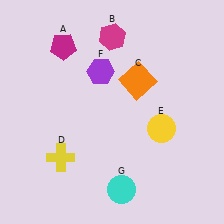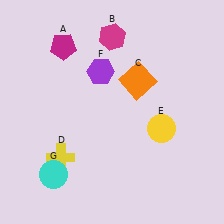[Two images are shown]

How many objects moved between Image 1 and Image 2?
1 object moved between the two images.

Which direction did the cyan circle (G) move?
The cyan circle (G) moved left.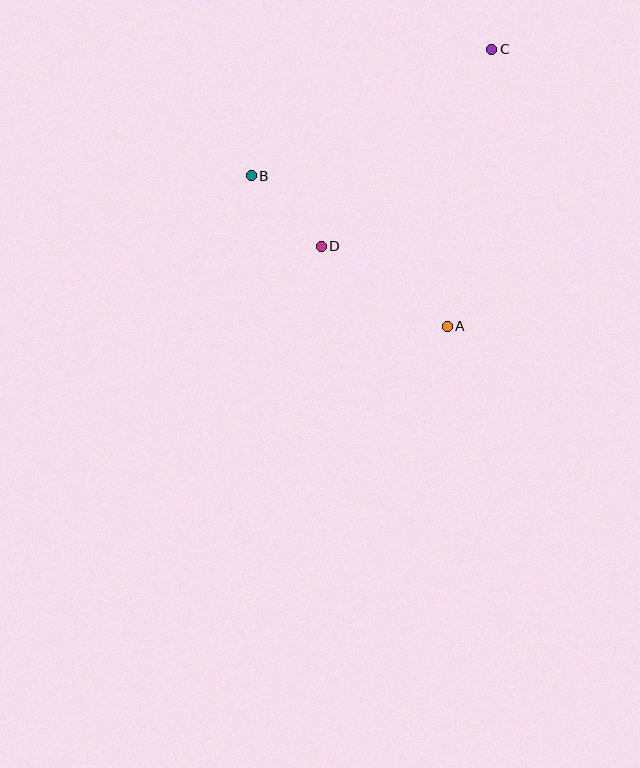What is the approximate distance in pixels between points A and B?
The distance between A and B is approximately 247 pixels.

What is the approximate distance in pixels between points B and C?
The distance between B and C is approximately 272 pixels.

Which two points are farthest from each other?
Points A and C are farthest from each other.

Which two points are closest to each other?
Points B and D are closest to each other.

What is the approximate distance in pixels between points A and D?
The distance between A and D is approximately 149 pixels.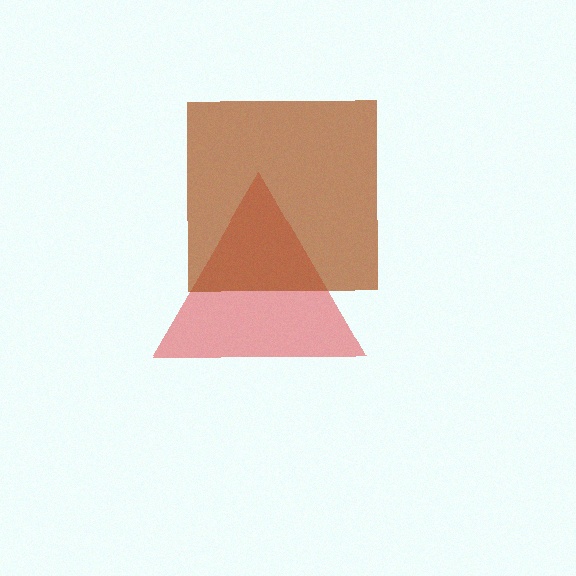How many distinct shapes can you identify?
There are 2 distinct shapes: a red triangle, a brown square.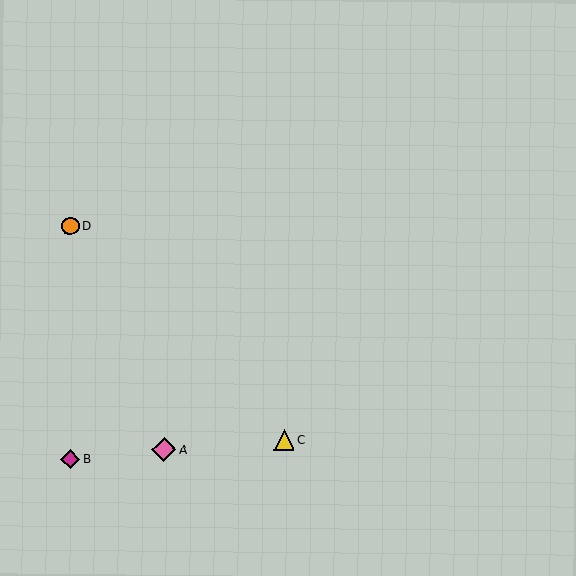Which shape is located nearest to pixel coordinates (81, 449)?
The magenta diamond (labeled B) at (71, 459) is nearest to that location.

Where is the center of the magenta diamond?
The center of the magenta diamond is at (71, 459).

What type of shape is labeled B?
Shape B is a magenta diamond.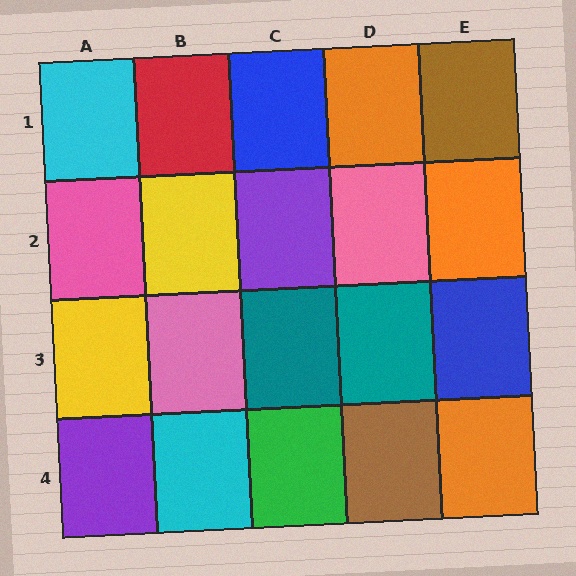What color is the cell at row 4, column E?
Orange.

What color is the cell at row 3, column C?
Teal.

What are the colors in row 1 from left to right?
Cyan, red, blue, orange, brown.